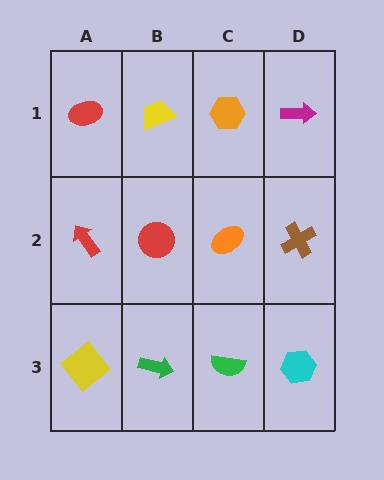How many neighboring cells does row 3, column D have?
2.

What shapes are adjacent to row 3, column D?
A brown cross (row 2, column D), a green semicircle (row 3, column C).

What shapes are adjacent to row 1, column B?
A red circle (row 2, column B), a red ellipse (row 1, column A), an orange hexagon (row 1, column C).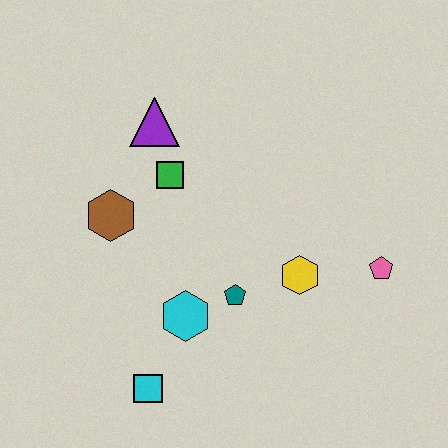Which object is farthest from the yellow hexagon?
The purple triangle is farthest from the yellow hexagon.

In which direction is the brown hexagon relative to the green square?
The brown hexagon is to the left of the green square.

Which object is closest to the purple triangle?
The green square is closest to the purple triangle.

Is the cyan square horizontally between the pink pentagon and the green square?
No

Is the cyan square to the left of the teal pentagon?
Yes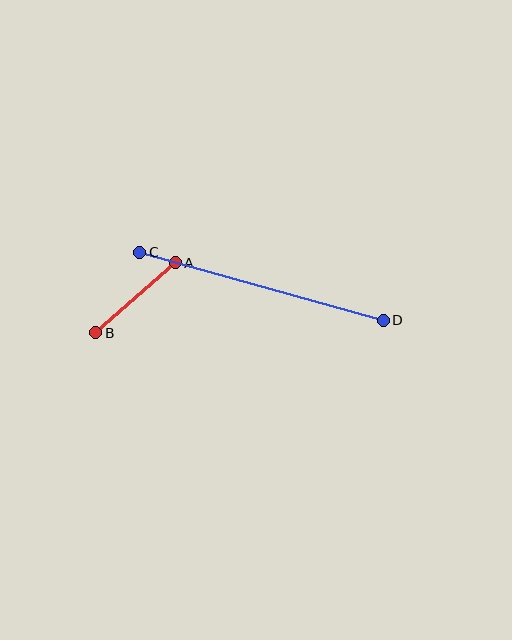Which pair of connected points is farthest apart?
Points C and D are farthest apart.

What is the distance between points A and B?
The distance is approximately 106 pixels.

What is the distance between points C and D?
The distance is approximately 253 pixels.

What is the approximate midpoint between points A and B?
The midpoint is at approximately (136, 298) pixels.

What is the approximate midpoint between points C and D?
The midpoint is at approximately (262, 286) pixels.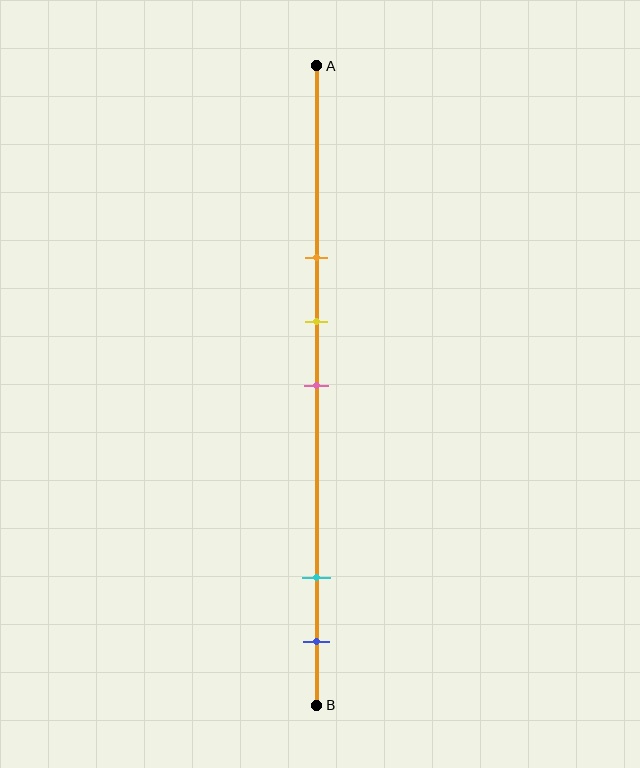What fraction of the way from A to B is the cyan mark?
The cyan mark is approximately 80% (0.8) of the way from A to B.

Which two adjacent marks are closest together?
The yellow and pink marks are the closest adjacent pair.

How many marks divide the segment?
There are 5 marks dividing the segment.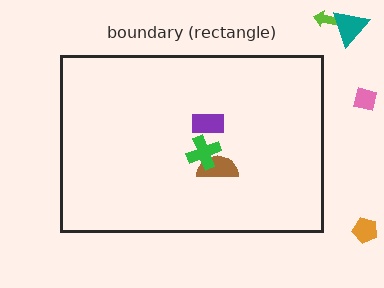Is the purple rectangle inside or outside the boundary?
Inside.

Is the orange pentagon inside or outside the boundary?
Outside.